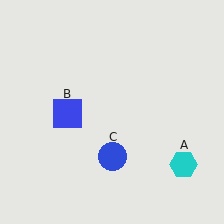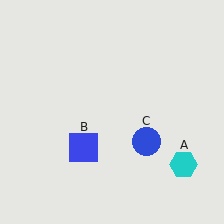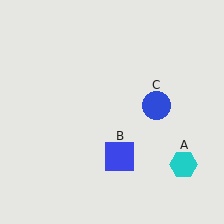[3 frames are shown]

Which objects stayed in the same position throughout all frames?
Cyan hexagon (object A) remained stationary.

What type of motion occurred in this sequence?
The blue square (object B), blue circle (object C) rotated counterclockwise around the center of the scene.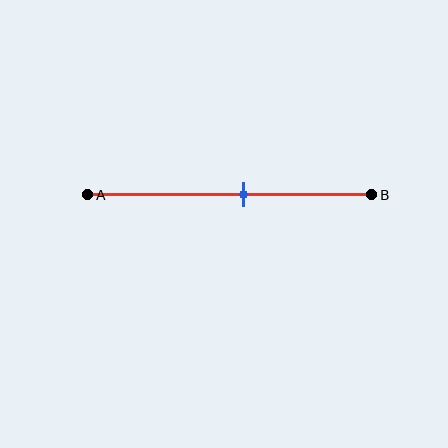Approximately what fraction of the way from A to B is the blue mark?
The blue mark is approximately 55% of the way from A to B.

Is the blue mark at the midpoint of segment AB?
No, the mark is at about 55% from A, not at the 50% midpoint.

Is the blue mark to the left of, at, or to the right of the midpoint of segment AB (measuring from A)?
The blue mark is to the right of the midpoint of segment AB.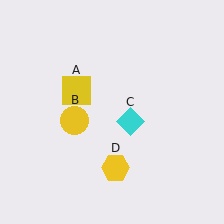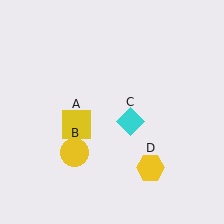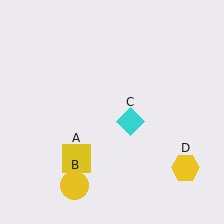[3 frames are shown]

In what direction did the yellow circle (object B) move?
The yellow circle (object B) moved down.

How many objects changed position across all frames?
3 objects changed position: yellow square (object A), yellow circle (object B), yellow hexagon (object D).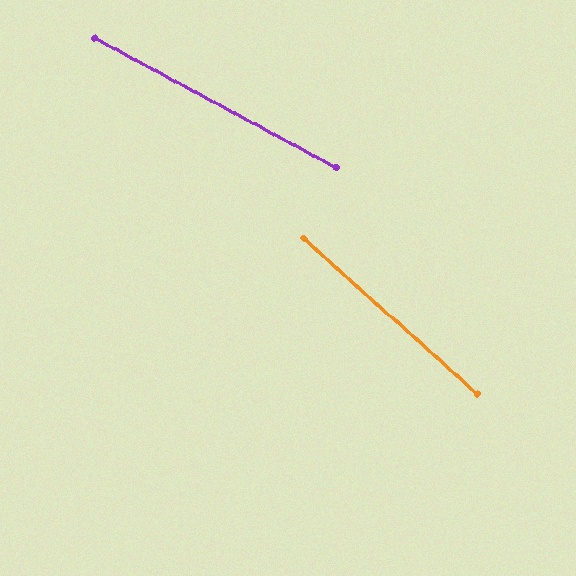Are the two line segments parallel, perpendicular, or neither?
Neither parallel nor perpendicular — they differ by about 14°.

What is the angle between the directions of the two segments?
Approximately 14 degrees.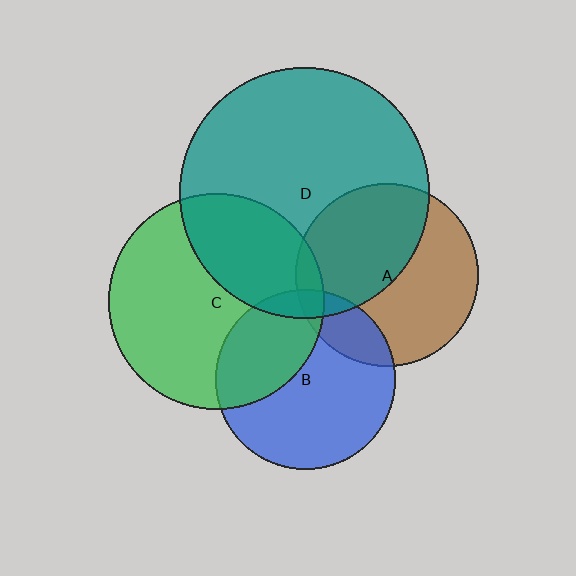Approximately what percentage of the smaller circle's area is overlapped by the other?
Approximately 10%.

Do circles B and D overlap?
Yes.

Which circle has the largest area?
Circle D (teal).